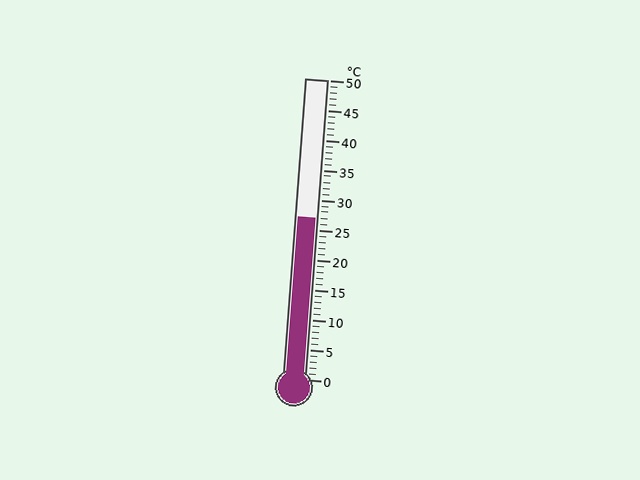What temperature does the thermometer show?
The thermometer shows approximately 27°C.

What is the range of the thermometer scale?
The thermometer scale ranges from 0°C to 50°C.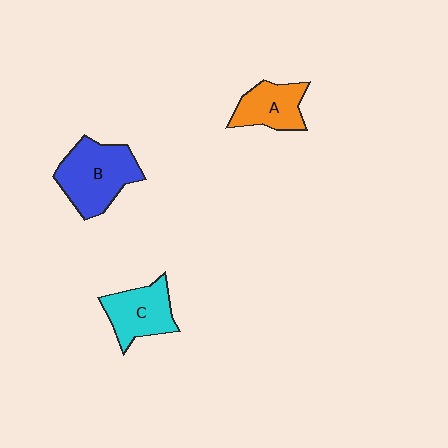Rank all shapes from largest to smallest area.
From largest to smallest: B (blue), C (cyan), A (orange).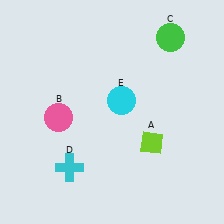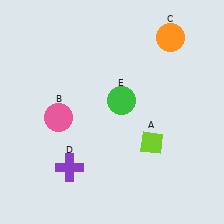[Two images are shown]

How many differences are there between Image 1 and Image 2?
There are 3 differences between the two images.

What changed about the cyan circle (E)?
In Image 1, E is cyan. In Image 2, it changed to green.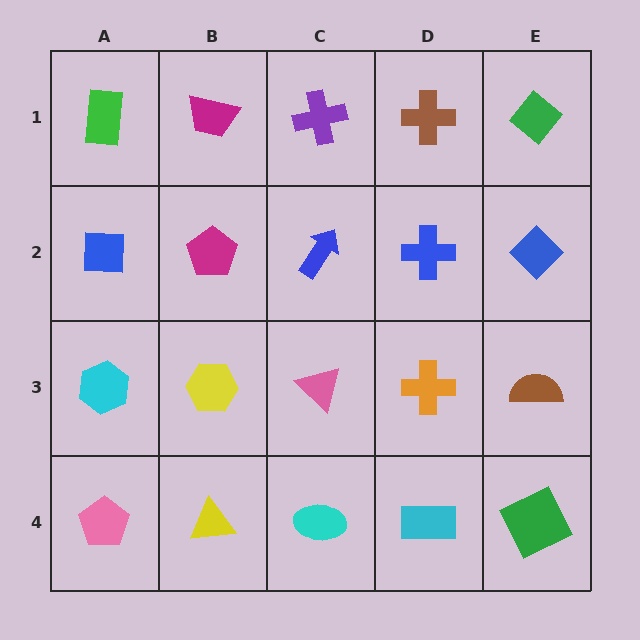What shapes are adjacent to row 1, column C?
A blue arrow (row 2, column C), a magenta trapezoid (row 1, column B), a brown cross (row 1, column D).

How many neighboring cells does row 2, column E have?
3.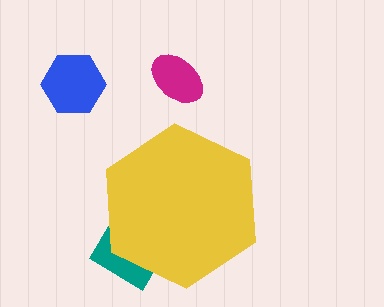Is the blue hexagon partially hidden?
No, the blue hexagon is fully visible.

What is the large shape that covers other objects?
A yellow hexagon.